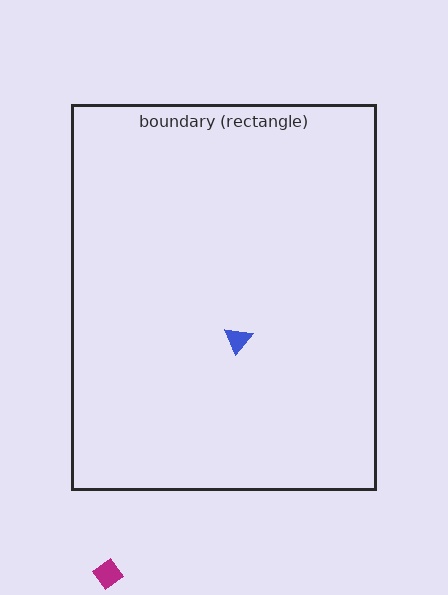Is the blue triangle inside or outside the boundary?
Inside.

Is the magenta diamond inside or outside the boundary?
Outside.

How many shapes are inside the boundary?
1 inside, 1 outside.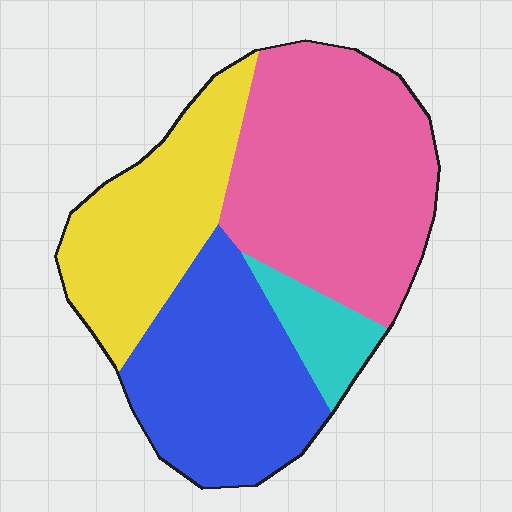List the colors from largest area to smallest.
From largest to smallest: pink, blue, yellow, cyan.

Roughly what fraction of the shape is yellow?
Yellow takes up about one quarter (1/4) of the shape.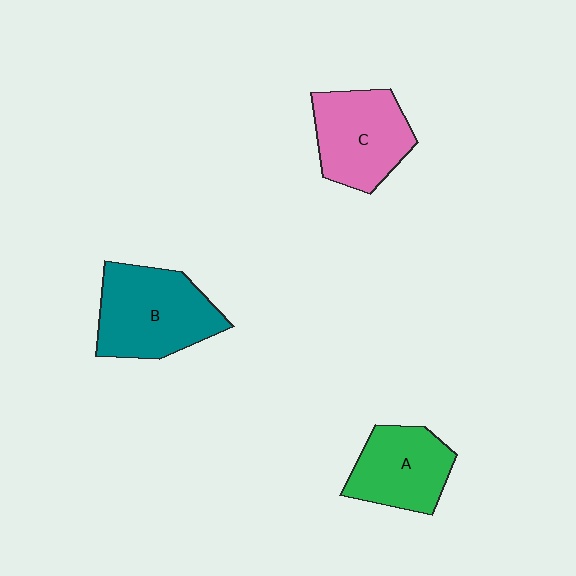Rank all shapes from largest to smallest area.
From largest to smallest: B (teal), C (pink), A (green).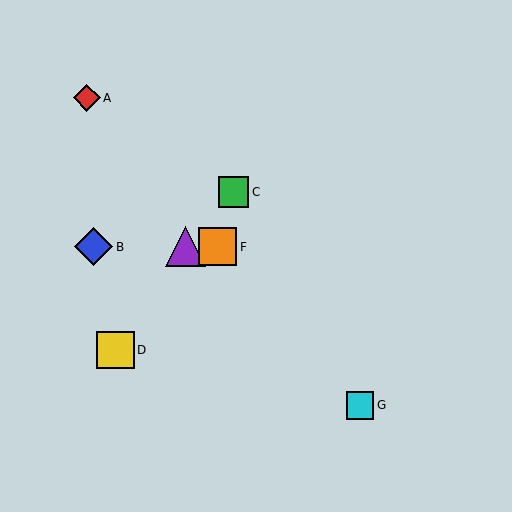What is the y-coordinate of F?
Object F is at y≈247.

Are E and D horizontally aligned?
No, E is at y≈247 and D is at y≈350.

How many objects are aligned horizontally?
3 objects (B, E, F) are aligned horizontally.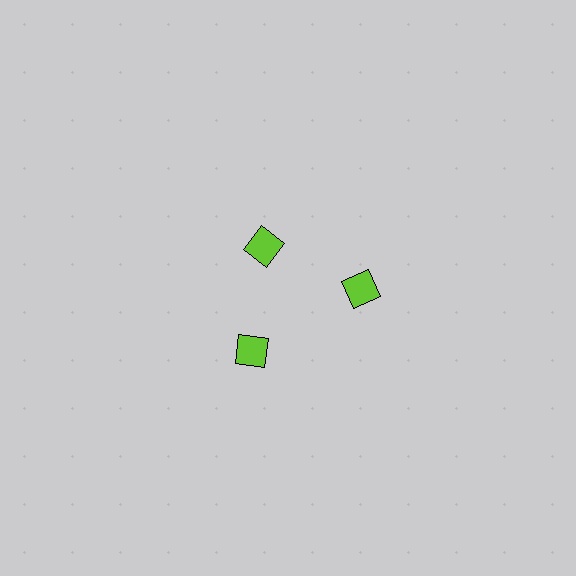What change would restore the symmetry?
The symmetry would be restored by moving it outward, back onto the ring so that all 3 squares sit at equal angles and equal distance from the center.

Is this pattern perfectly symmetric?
No. The 3 lime squares are arranged in a ring, but one element near the 11 o'clock position is pulled inward toward the center, breaking the 3-fold rotational symmetry.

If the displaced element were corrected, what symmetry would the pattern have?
It would have 3-fold rotational symmetry — the pattern would map onto itself every 120 degrees.